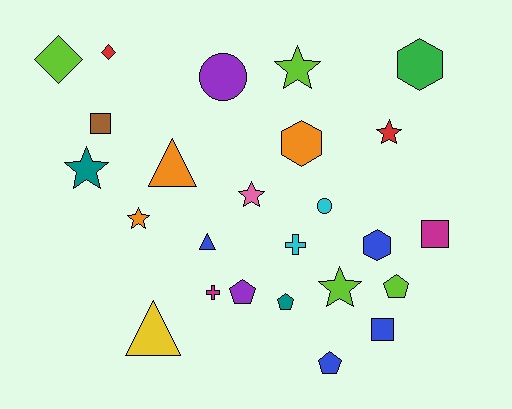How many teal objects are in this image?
There are 2 teal objects.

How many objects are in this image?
There are 25 objects.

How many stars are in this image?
There are 6 stars.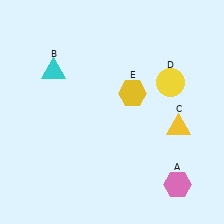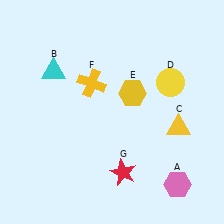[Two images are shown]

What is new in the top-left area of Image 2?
A yellow cross (F) was added in the top-left area of Image 2.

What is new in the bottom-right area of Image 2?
A red star (G) was added in the bottom-right area of Image 2.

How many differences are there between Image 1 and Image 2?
There are 2 differences between the two images.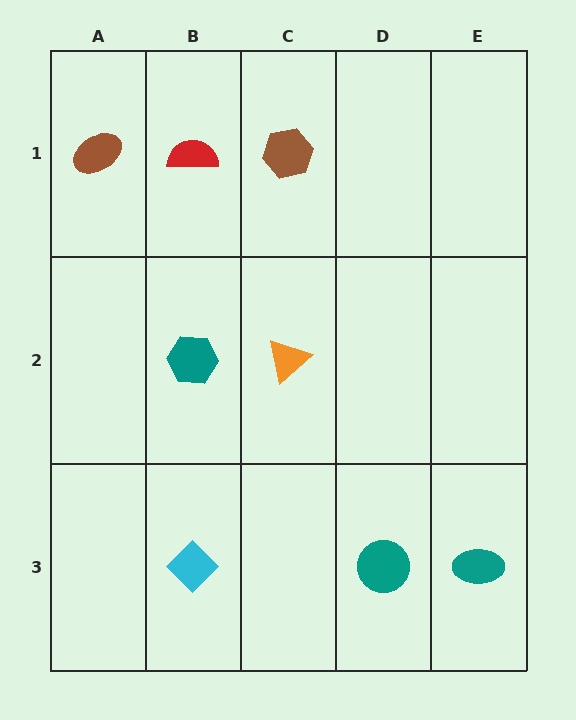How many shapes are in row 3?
3 shapes.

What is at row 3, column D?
A teal circle.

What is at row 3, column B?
A cyan diamond.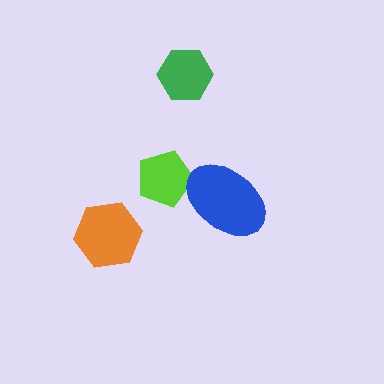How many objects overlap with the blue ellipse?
1 object overlaps with the blue ellipse.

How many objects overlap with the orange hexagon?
0 objects overlap with the orange hexagon.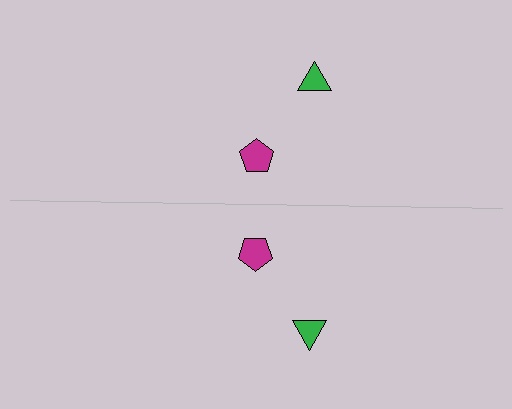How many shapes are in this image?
There are 4 shapes in this image.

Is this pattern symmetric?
Yes, this pattern has bilateral (reflection) symmetry.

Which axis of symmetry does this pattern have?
The pattern has a horizontal axis of symmetry running through the center of the image.